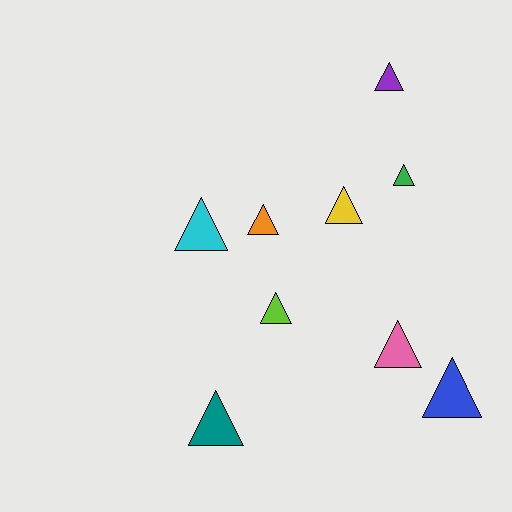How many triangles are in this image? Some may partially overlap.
There are 9 triangles.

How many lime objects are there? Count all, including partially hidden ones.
There is 1 lime object.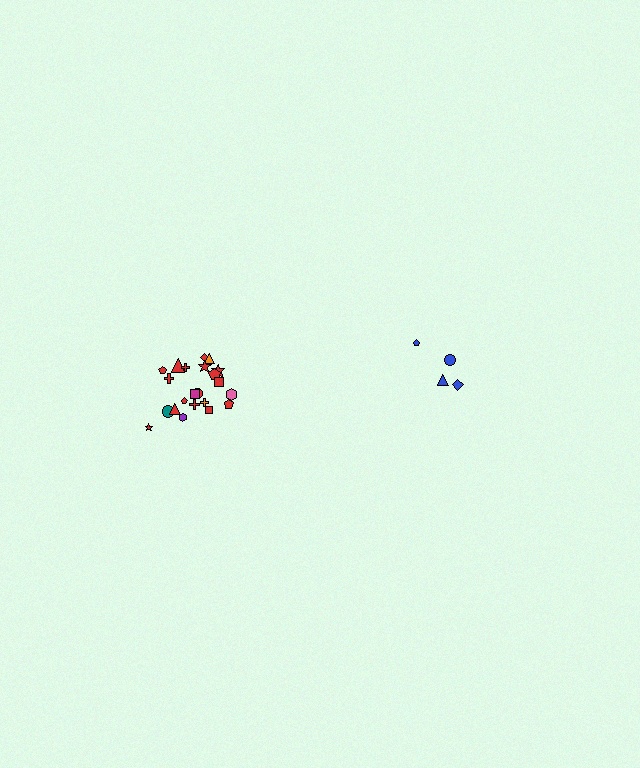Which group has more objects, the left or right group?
The left group.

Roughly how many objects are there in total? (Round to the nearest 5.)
Roughly 25 objects in total.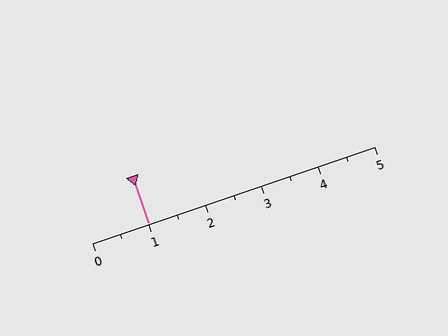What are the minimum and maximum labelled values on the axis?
The axis runs from 0 to 5.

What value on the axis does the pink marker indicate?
The marker indicates approximately 1.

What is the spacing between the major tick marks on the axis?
The major ticks are spaced 1 apart.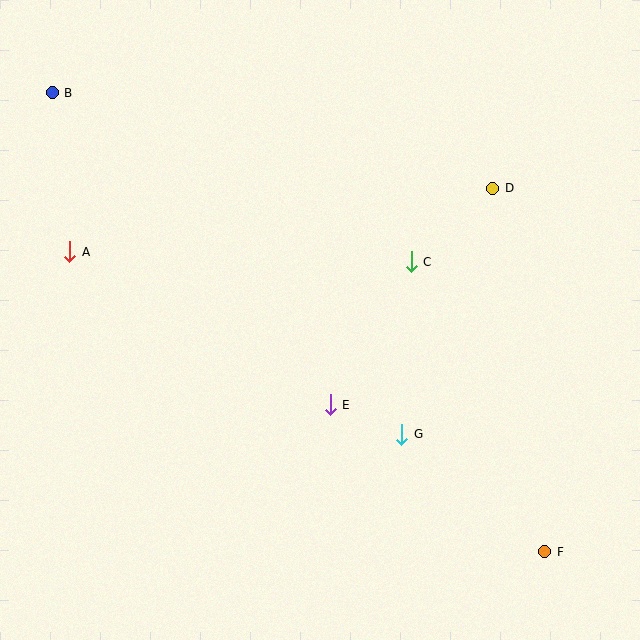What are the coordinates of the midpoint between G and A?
The midpoint between G and A is at (236, 343).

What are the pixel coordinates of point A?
Point A is at (70, 252).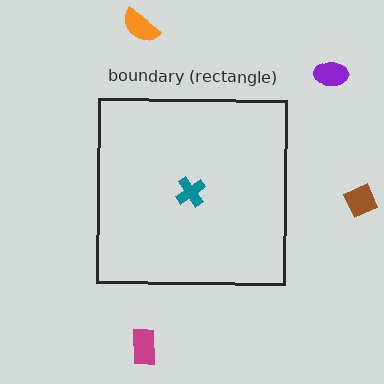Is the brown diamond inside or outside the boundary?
Outside.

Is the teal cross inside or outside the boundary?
Inside.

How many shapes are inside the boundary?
1 inside, 4 outside.